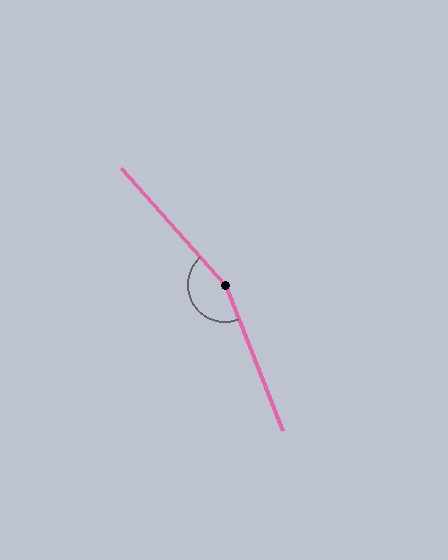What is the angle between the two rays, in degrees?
Approximately 160 degrees.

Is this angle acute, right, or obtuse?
It is obtuse.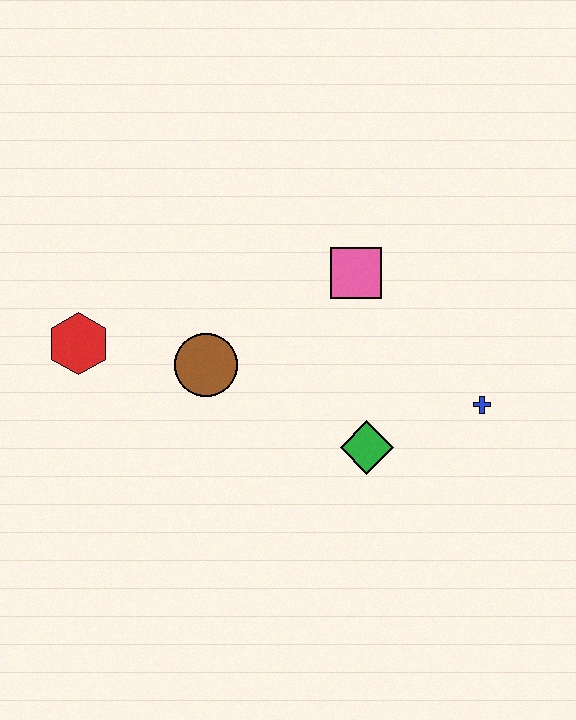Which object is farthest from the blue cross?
The red hexagon is farthest from the blue cross.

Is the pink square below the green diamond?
No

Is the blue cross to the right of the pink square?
Yes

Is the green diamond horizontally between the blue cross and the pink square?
Yes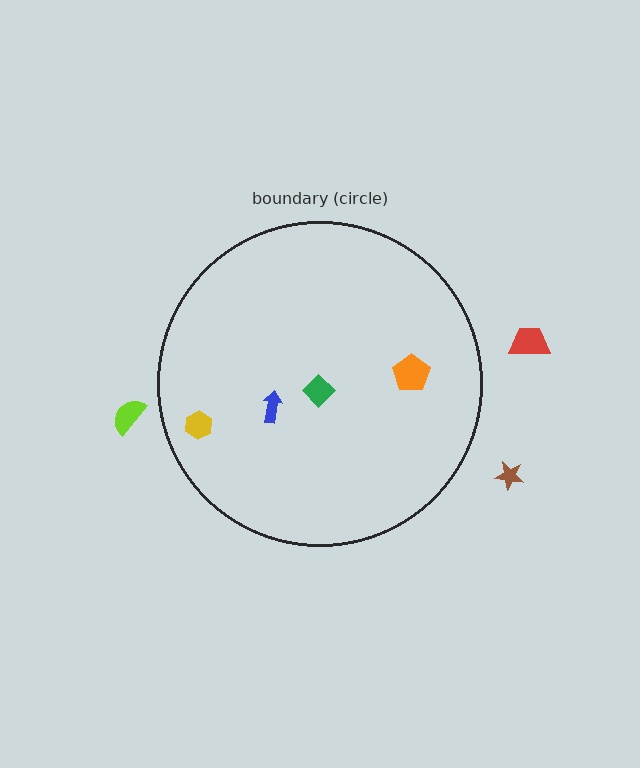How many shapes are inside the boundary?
4 inside, 3 outside.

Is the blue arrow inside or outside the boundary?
Inside.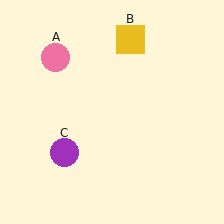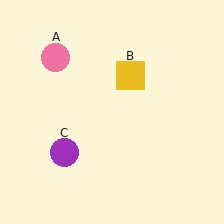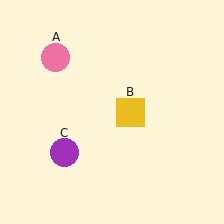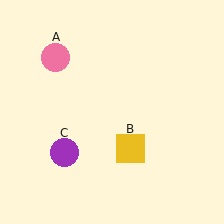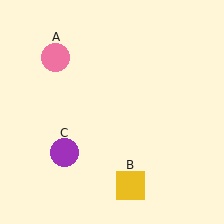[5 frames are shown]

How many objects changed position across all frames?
1 object changed position: yellow square (object B).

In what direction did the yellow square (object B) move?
The yellow square (object B) moved down.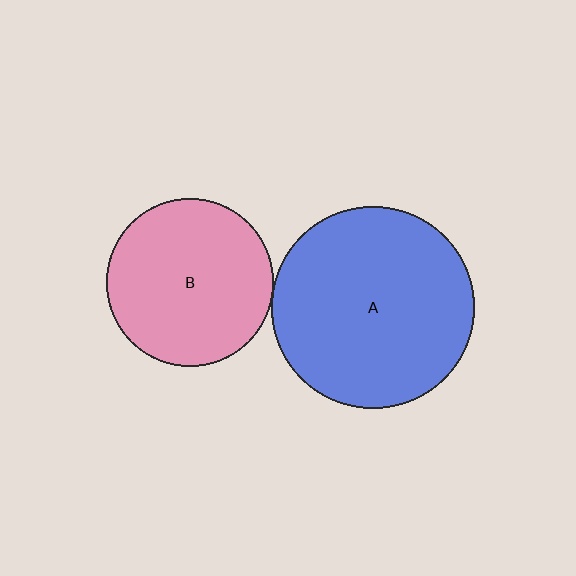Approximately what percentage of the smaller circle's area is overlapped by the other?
Approximately 5%.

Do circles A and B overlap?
Yes.